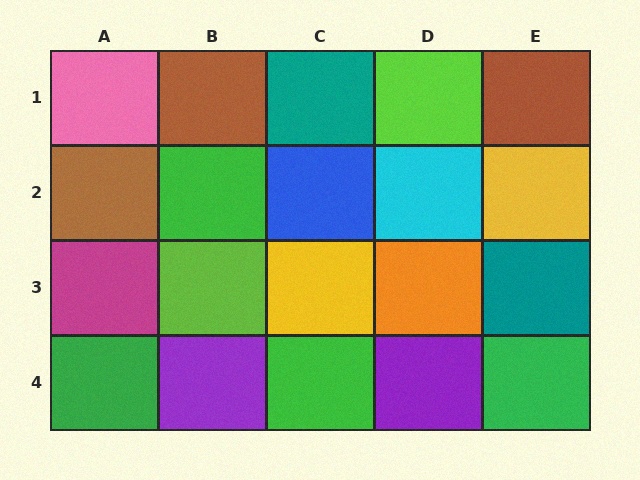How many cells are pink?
1 cell is pink.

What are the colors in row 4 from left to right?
Green, purple, green, purple, green.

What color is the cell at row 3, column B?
Lime.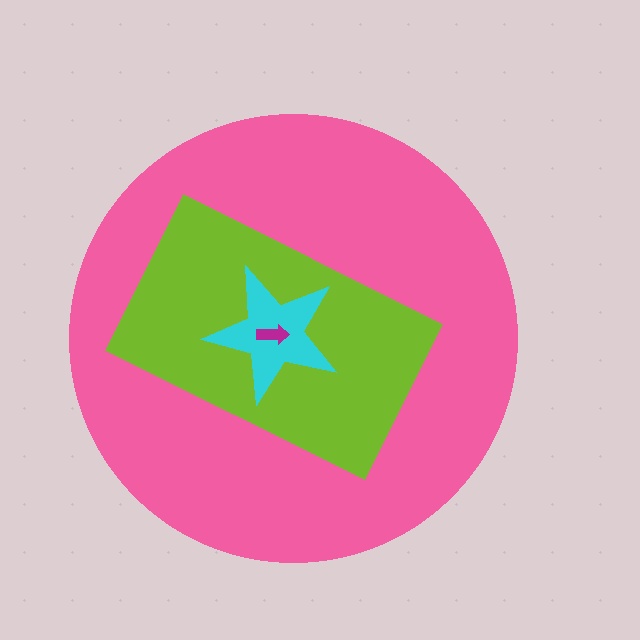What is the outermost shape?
The pink circle.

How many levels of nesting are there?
4.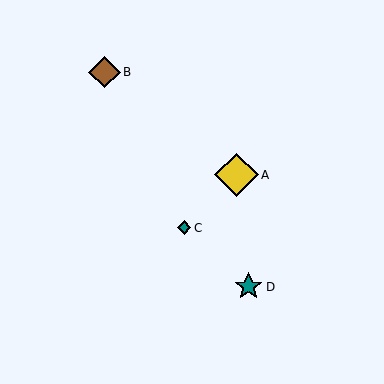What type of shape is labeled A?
Shape A is a yellow diamond.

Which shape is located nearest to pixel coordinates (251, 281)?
The teal star (labeled D) at (249, 287) is nearest to that location.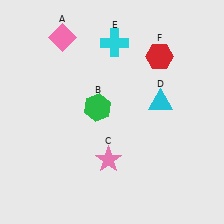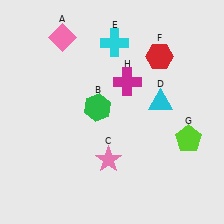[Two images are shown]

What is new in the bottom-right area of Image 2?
A lime pentagon (G) was added in the bottom-right area of Image 2.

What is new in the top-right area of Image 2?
A magenta cross (H) was added in the top-right area of Image 2.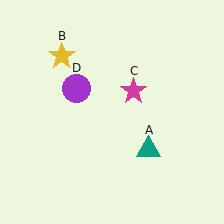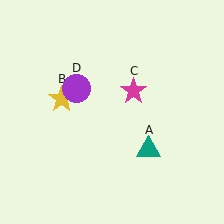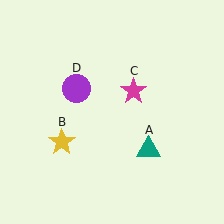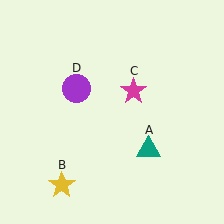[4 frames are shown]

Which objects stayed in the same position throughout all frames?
Teal triangle (object A) and magenta star (object C) and purple circle (object D) remained stationary.